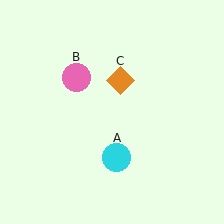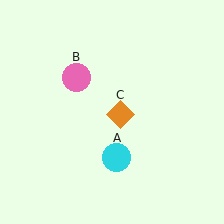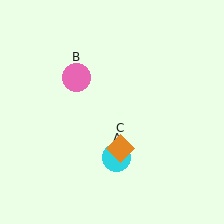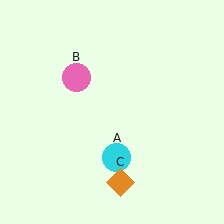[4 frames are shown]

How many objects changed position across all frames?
1 object changed position: orange diamond (object C).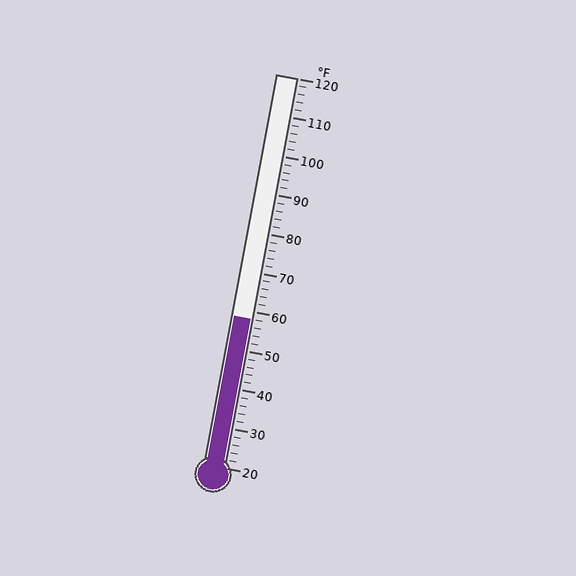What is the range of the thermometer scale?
The thermometer scale ranges from 20°F to 120°F.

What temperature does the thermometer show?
The thermometer shows approximately 58°F.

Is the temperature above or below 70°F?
The temperature is below 70°F.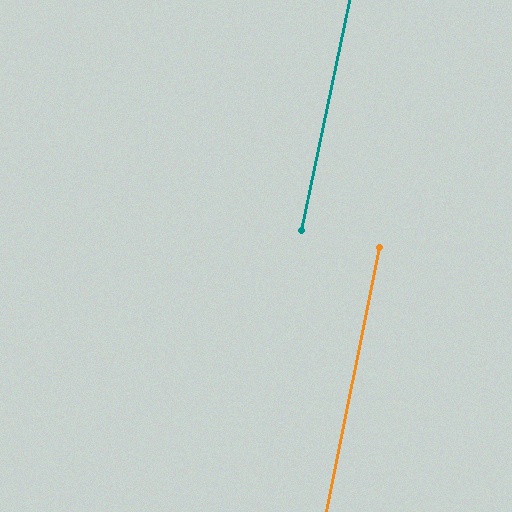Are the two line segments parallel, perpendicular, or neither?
Parallel — their directions differ by only 0.5°.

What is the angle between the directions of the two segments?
Approximately 0 degrees.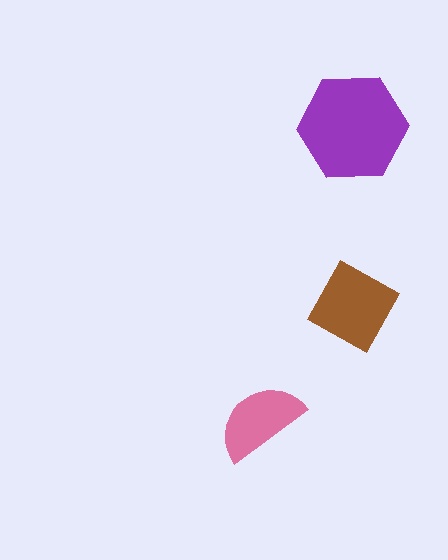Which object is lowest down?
The pink semicircle is bottommost.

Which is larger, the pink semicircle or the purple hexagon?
The purple hexagon.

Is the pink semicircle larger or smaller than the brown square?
Smaller.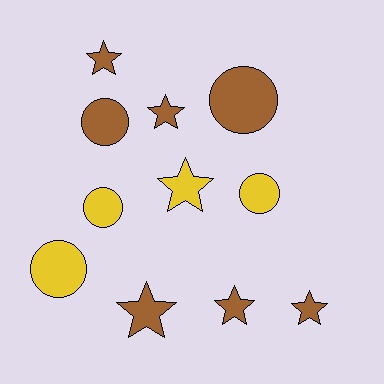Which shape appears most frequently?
Star, with 6 objects.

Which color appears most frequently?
Brown, with 7 objects.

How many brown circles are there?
There are 2 brown circles.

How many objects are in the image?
There are 11 objects.